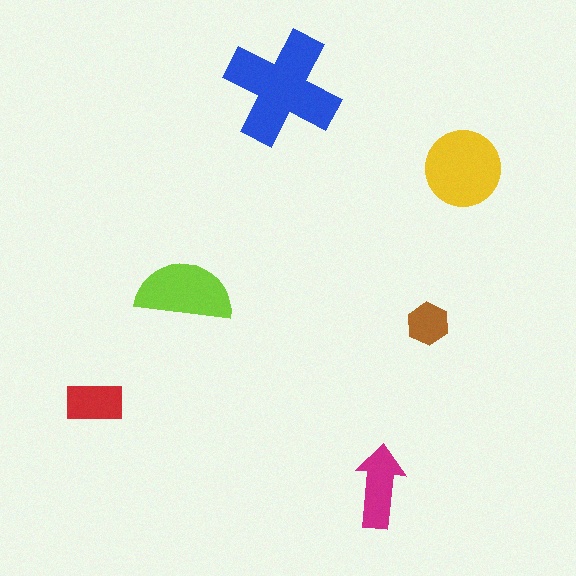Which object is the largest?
The blue cross.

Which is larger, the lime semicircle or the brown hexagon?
The lime semicircle.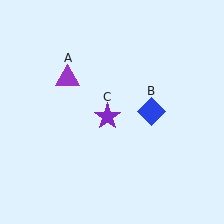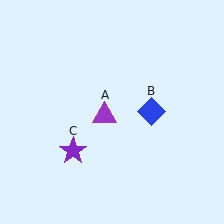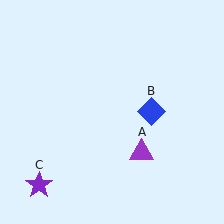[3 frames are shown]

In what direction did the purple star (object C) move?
The purple star (object C) moved down and to the left.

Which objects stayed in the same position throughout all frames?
Blue diamond (object B) remained stationary.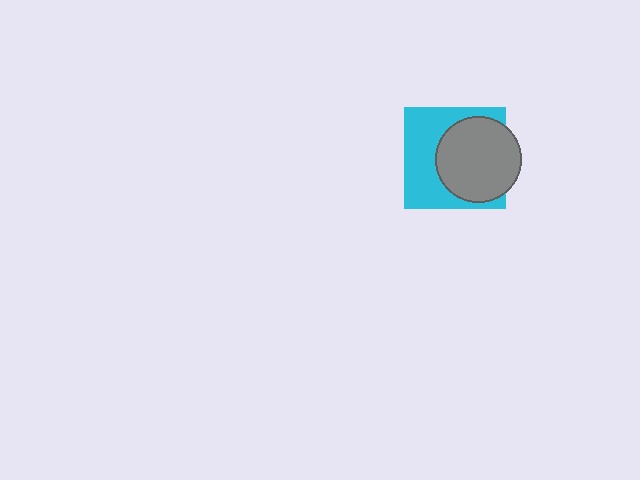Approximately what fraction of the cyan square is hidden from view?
Roughly 50% of the cyan square is hidden behind the gray circle.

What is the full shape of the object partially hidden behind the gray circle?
The partially hidden object is a cyan square.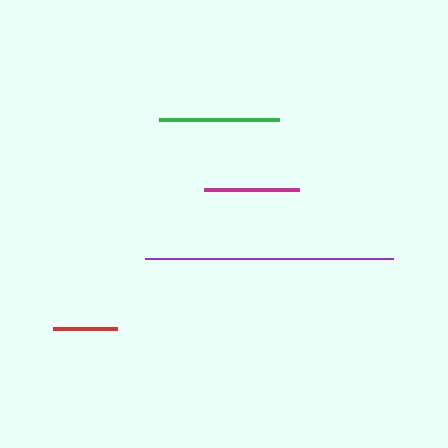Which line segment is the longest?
The purple line is the longest at approximately 248 pixels.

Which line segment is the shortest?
The red line is the shortest at approximately 64 pixels.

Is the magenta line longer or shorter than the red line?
The magenta line is longer than the red line.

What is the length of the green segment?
The green segment is approximately 119 pixels long.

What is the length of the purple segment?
The purple segment is approximately 248 pixels long.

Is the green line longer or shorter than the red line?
The green line is longer than the red line.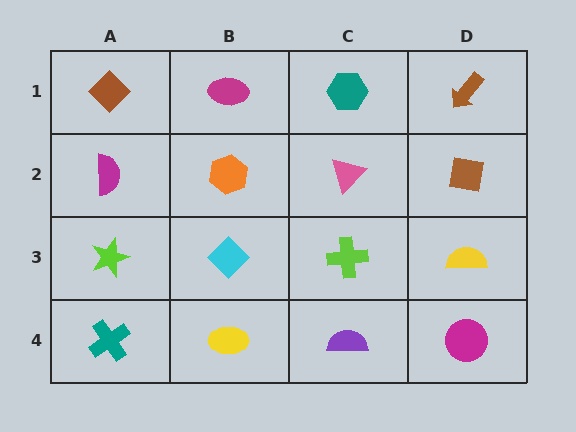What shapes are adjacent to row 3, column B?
An orange hexagon (row 2, column B), a yellow ellipse (row 4, column B), a lime star (row 3, column A), a lime cross (row 3, column C).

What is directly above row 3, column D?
A brown square.